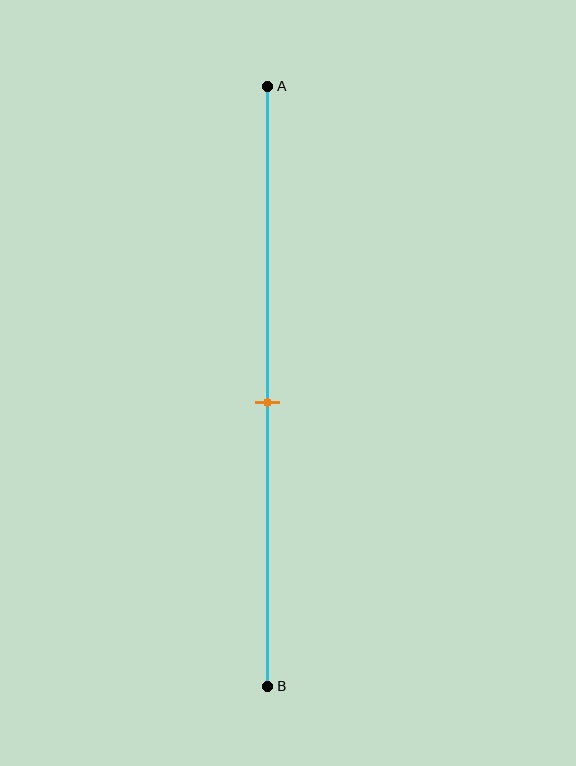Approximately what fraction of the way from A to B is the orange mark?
The orange mark is approximately 55% of the way from A to B.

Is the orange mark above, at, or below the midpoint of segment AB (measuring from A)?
The orange mark is approximately at the midpoint of segment AB.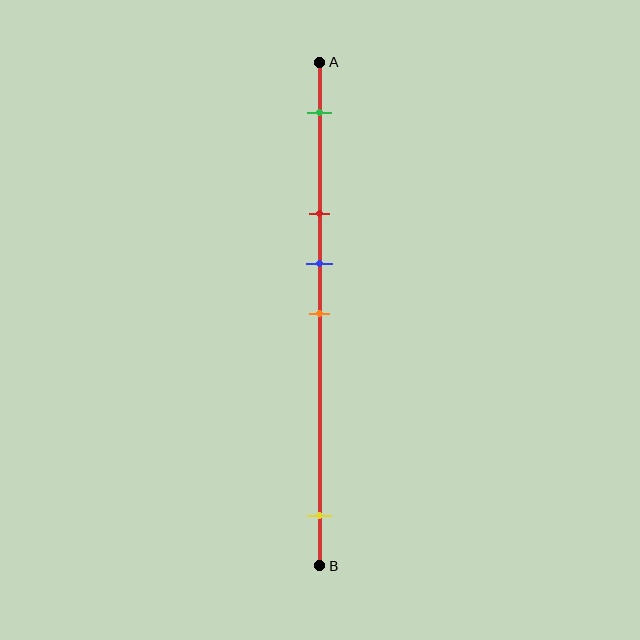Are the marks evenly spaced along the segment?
No, the marks are not evenly spaced.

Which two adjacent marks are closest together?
The blue and orange marks are the closest adjacent pair.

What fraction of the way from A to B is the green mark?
The green mark is approximately 10% (0.1) of the way from A to B.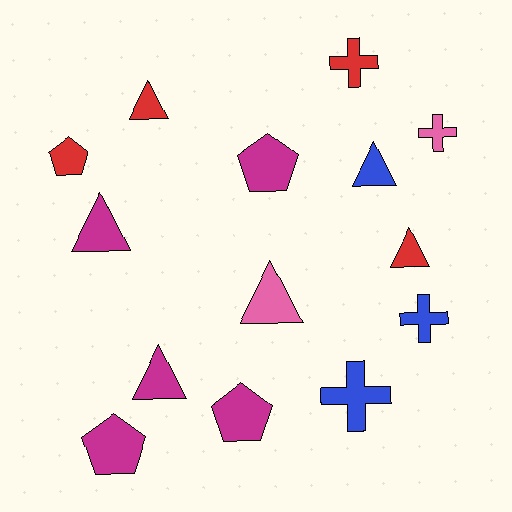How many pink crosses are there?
There is 1 pink cross.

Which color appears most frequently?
Magenta, with 5 objects.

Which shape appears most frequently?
Triangle, with 6 objects.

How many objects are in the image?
There are 14 objects.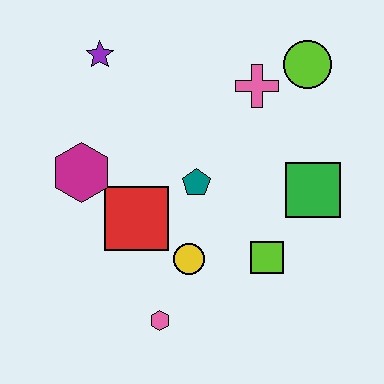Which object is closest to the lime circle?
The pink cross is closest to the lime circle.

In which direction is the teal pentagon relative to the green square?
The teal pentagon is to the left of the green square.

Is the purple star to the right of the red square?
No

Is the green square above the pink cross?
No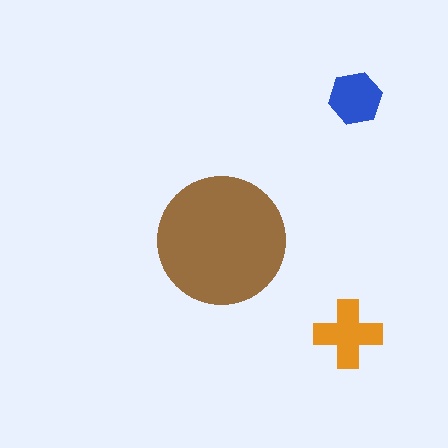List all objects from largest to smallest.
The brown circle, the orange cross, the blue hexagon.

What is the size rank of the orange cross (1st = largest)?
2nd.